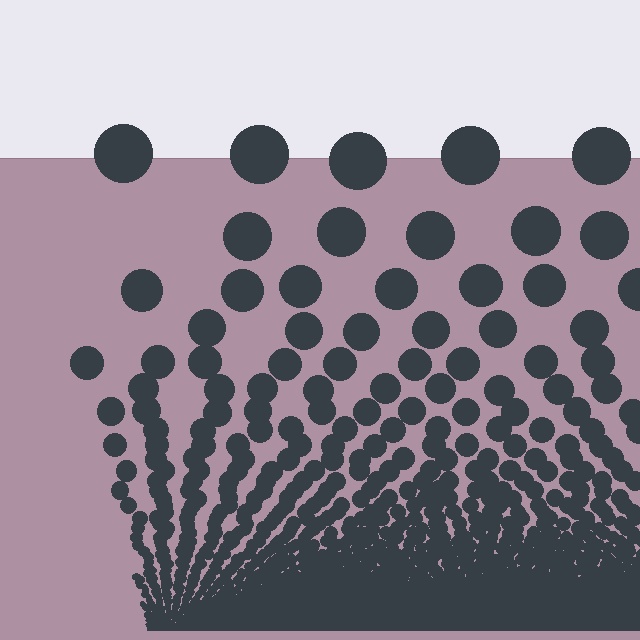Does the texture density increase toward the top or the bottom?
Density increases toward the bottom.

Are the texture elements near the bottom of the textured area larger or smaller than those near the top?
Smaller. The gradient is inverted — elements near the bottom are smaller and denser.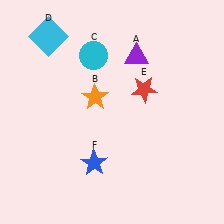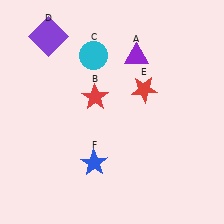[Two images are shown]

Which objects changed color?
B changed from orange to red. D changed from cyan to purple.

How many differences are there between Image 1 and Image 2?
There are 2 differences between the two images.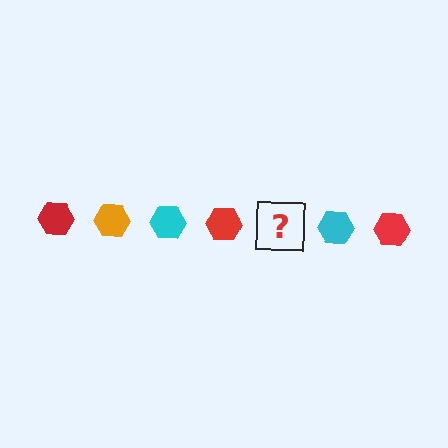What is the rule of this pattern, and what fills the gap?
The rule is that the pattern cycles through red, orange, cyan hexagons. The gap should be filled with an orange hexagon.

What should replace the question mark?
The question mark should be replaced with an orange hexagon.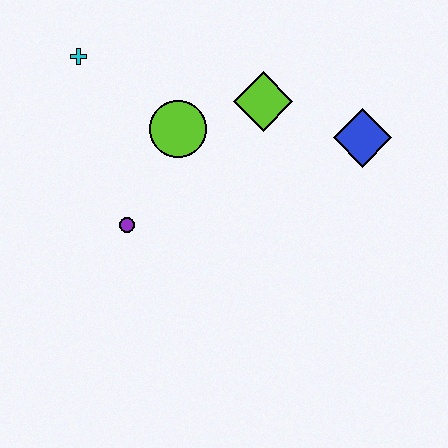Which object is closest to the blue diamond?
The lime diamond is closest to the blue diamond.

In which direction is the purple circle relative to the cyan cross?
The purple circle is below the cyan cross.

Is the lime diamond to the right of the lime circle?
Yes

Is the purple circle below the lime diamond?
Yes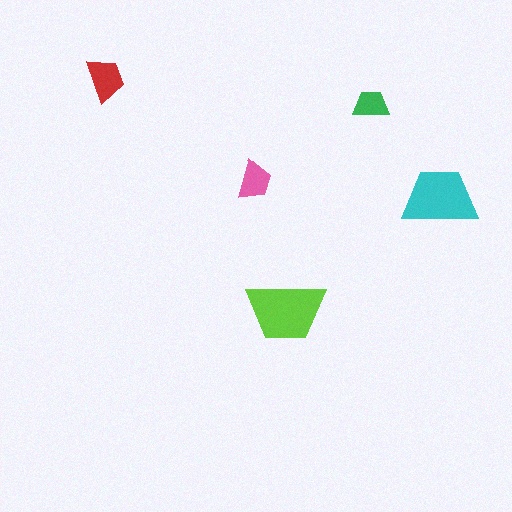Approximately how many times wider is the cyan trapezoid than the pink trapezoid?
About 2 times wider.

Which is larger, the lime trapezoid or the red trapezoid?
The lime one.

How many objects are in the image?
There are 5 objects in the image.